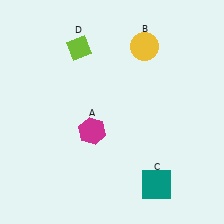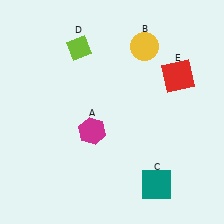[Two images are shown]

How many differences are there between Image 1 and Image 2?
There is 1 difference between the two images.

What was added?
A red square (E) was added in Image 2.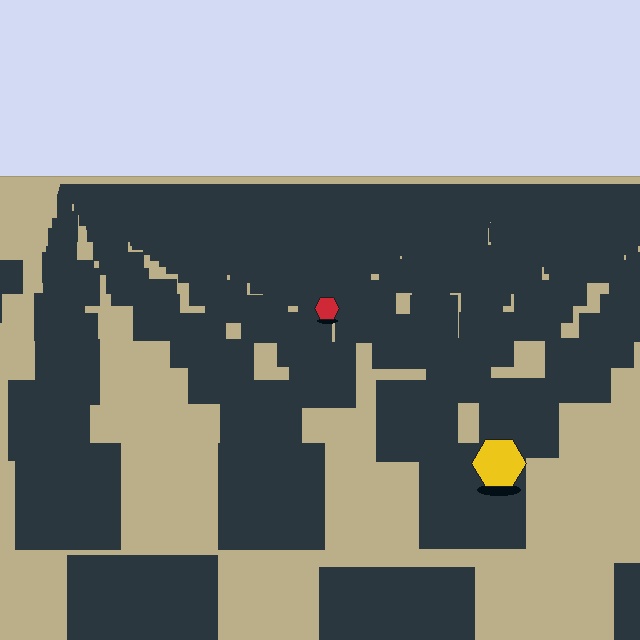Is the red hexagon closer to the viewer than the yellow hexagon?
No. The yellow hexagon is closer — you can tell from the texture gradient: the ground texture is coarser near it.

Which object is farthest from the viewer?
The red hexagon is farthest from the viewer. It appears smaller and the ground texture around it is denser.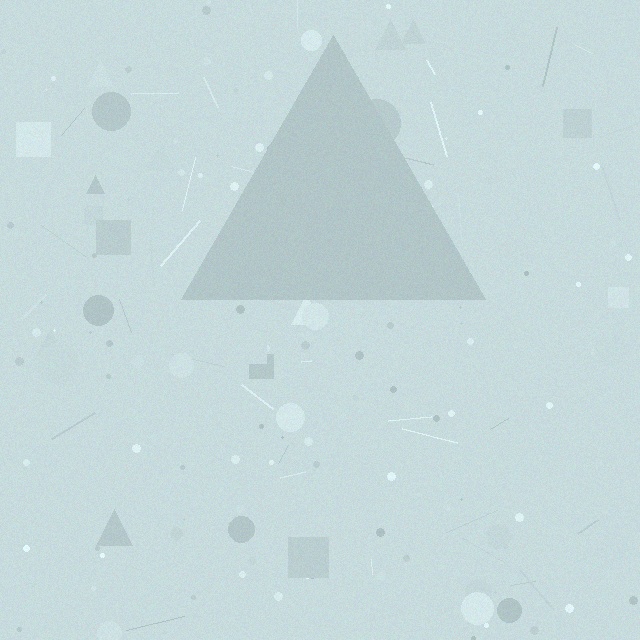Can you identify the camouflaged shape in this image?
The camouflaged shape is a triangle.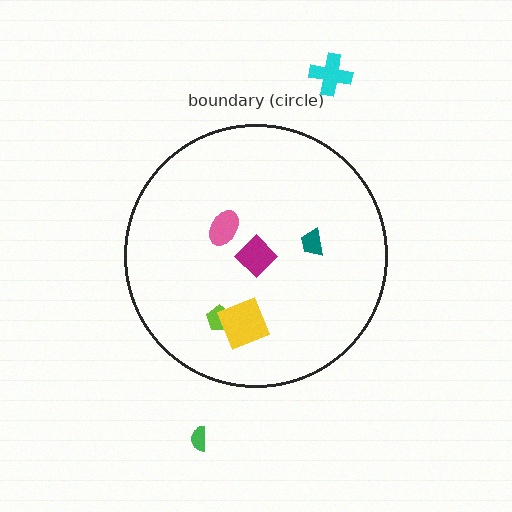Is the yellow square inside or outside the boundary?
Inside.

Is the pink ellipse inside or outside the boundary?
Inside.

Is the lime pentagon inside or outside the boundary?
Inside.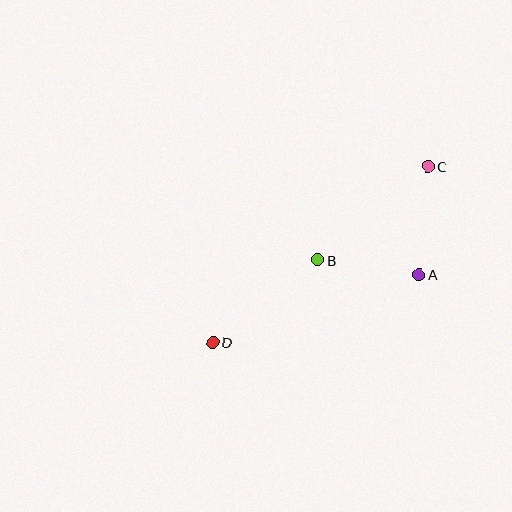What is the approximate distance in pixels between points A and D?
The distance between A and D is approximately 217 pixels.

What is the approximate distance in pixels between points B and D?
The distance between B and D is approximately 133 pixels.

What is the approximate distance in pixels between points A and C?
The distance between A and C is approximately 108 pixels.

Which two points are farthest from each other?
Points C and D are farthest from each other.